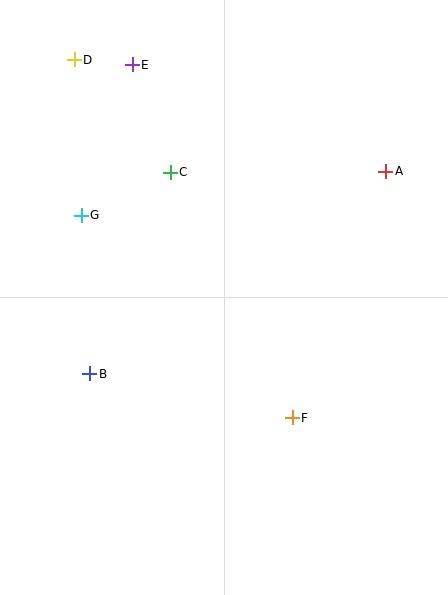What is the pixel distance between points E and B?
The distance between E and B is 312 pixels.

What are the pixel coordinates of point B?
Point B is at (90, 374).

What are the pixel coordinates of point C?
Point C is at (170, 172).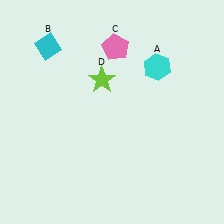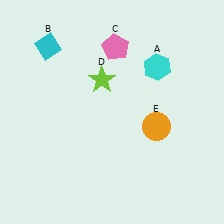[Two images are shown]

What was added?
An orange circle (E) was added in Image 2.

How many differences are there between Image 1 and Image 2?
There is 1 difference between the two images.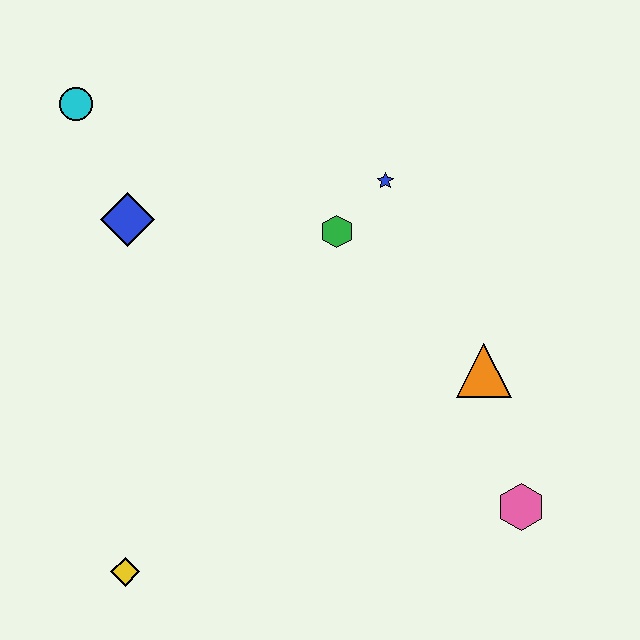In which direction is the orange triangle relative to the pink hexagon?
The orange triangle is above the pink hexagon.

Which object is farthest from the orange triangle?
The cyan circle is farthest from the orange triangle.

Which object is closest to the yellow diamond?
The blue diamond is closest to the yellow diamond.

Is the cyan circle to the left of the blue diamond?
Yes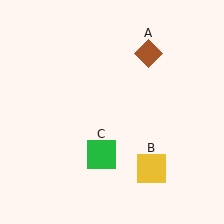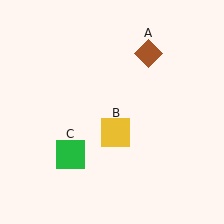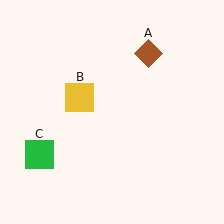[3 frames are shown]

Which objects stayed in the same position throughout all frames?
Brown diamond (object A) remained stationary.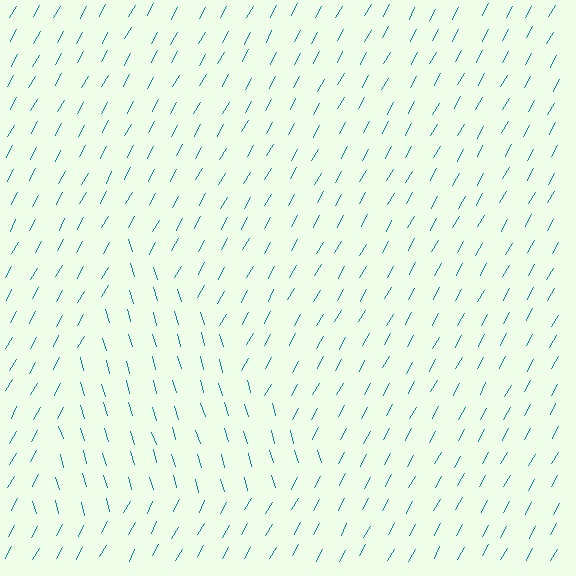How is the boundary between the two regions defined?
The boundary is defined purely by a change in line orientation (approximately 45 degrees difference). All lines are the same color and thickness.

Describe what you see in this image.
The image is filled with small teal line segments. A triangle region in the image has lines oriented differently from the surrounding lines, creating a visible texture boundary.